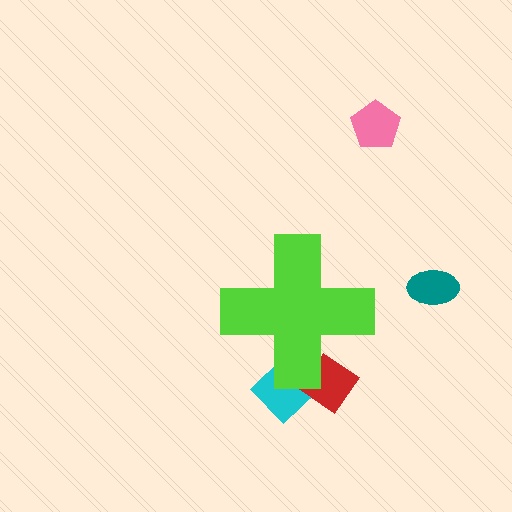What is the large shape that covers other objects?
A lime cross.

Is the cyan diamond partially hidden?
Yes, the cyan diamond is partially hidden behind the lime cross.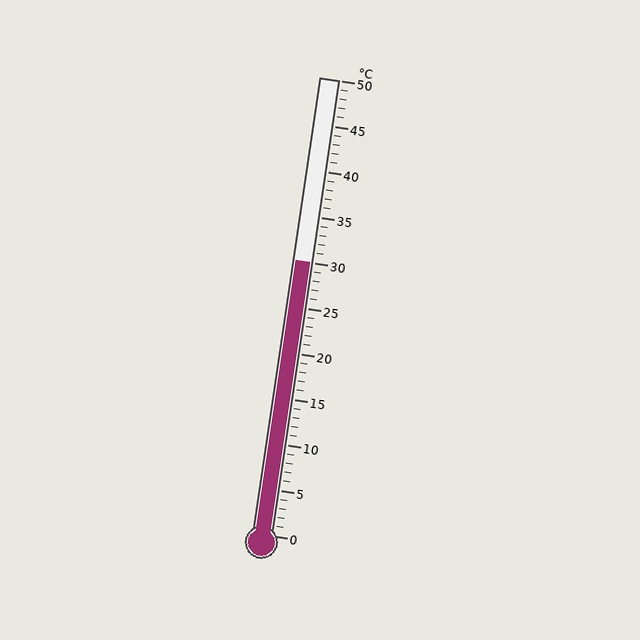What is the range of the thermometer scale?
The thermometer scale ranges from 0°C to 50°C.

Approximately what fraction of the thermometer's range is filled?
The thermometer is filled to approximately 60% of its range.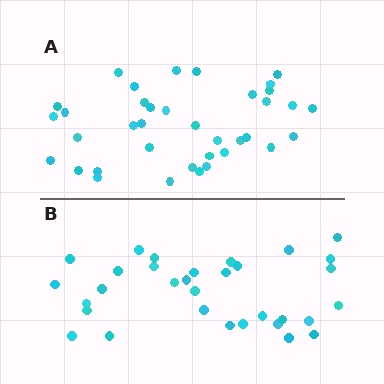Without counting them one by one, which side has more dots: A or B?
Region A (the top region) has more dots.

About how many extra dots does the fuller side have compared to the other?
Region A has about 5 more dots than region B.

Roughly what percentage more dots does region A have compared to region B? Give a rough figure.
About 15% more.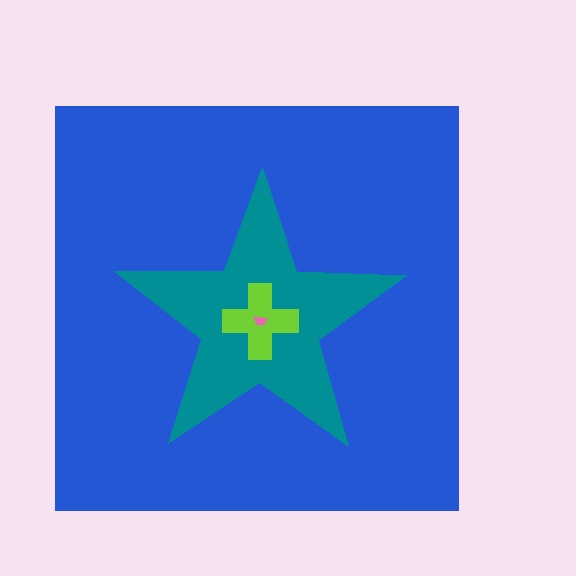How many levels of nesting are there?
4.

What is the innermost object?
The pink trapezoid.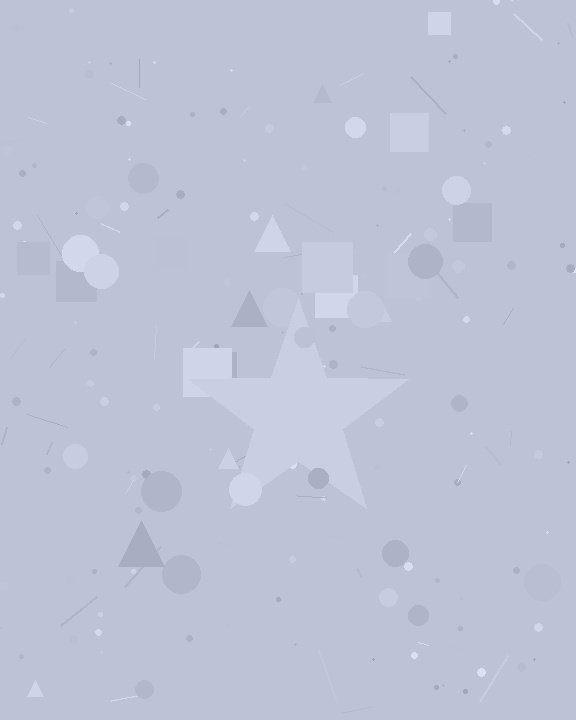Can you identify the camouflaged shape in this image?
The camouflaged shape is a star.